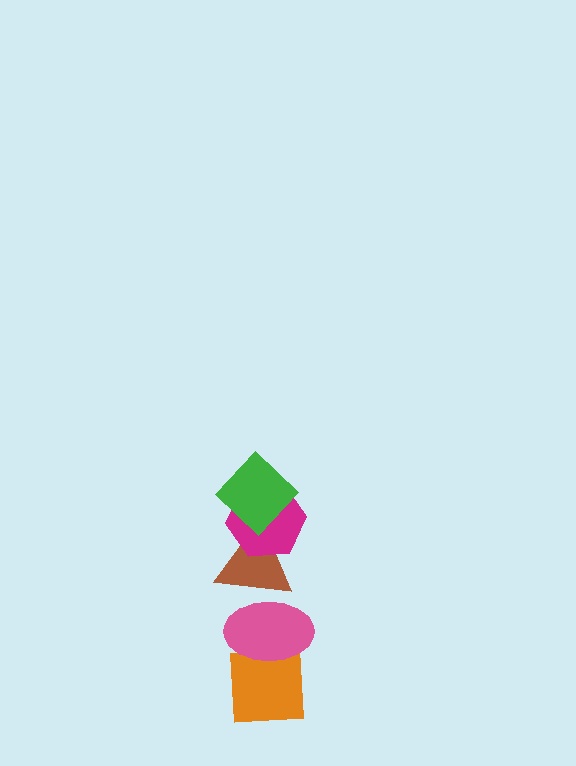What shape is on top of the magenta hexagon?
The green diamond is on top of the magenta hexagon.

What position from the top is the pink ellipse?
The pink ellipse is 4th from the top.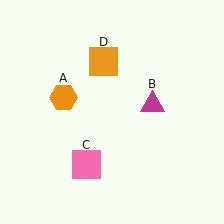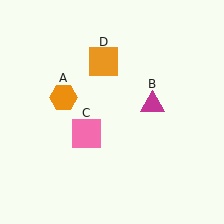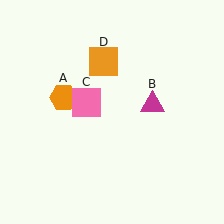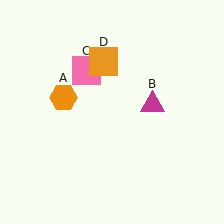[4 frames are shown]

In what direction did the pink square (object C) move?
The pink square (object C) moved up.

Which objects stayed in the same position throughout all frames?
Orange hexagon (object A) and magenta triangle (object B) and orange square (object D) remained stationary.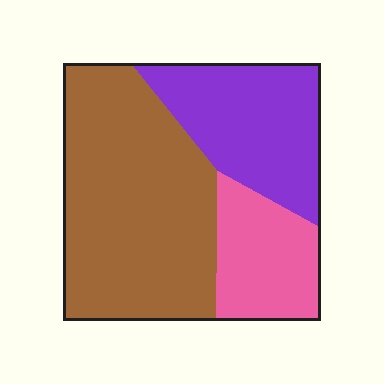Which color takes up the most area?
Brown, at roughly 55%.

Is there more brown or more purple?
Brown.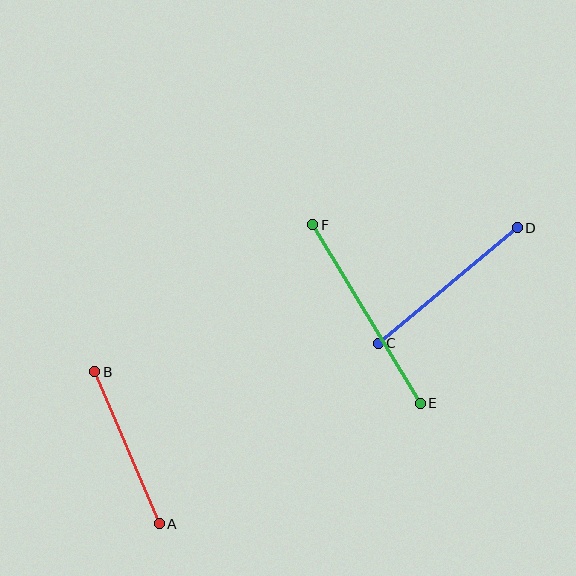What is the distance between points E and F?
The distance is approximately 209 pixels.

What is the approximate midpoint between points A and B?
The midpoint is at approximately (127, 448) pixels.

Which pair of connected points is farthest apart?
Points E and F are farthest apart.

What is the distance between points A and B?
The distance is approximately 165 pixels.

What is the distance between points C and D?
The distance is approximately 180 pixels.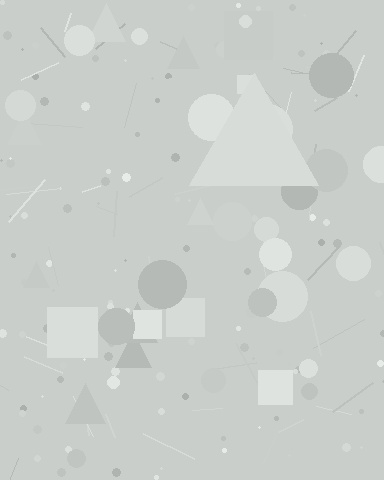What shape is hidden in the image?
A triangle is hidden in the image.